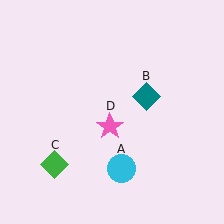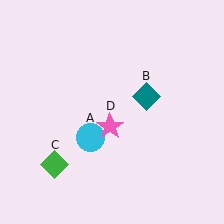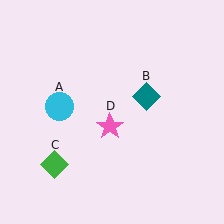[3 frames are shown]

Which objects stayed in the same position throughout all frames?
Teal diamond (object B) and green diamond (object C) and pink star (object D) remained stationary.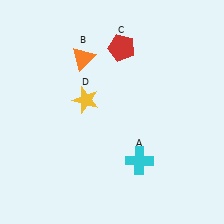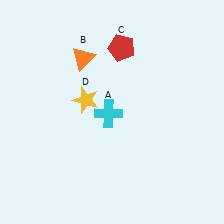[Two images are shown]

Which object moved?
The cyan cross (A) moved up.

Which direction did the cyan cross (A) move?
The cyan cross (A) moved up.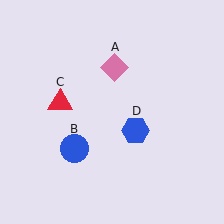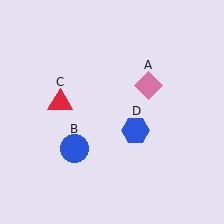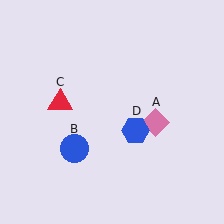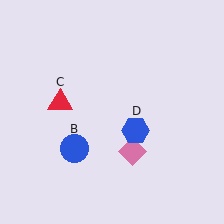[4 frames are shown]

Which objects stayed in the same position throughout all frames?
Blue circle (object B) and red triangle (object C) and blue hexagon (object D) remained stationary.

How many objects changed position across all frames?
1 object changed position: pink diamond (object A).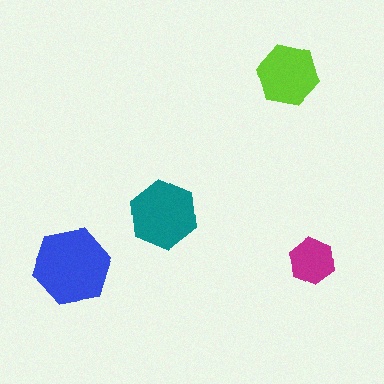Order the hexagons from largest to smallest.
the blue one, the teal one, the lime one, the magenta one.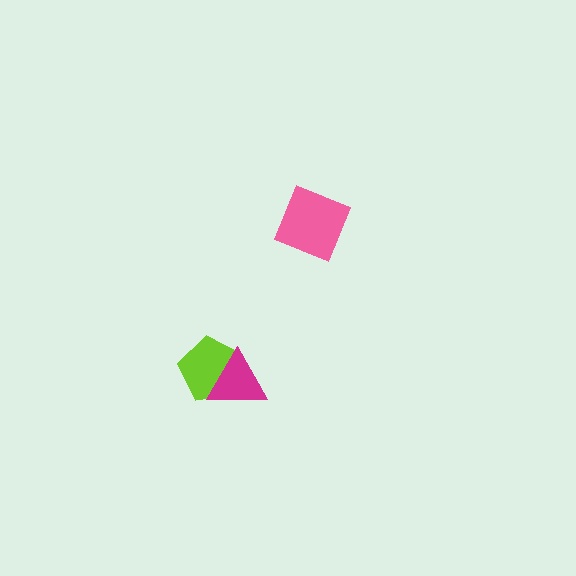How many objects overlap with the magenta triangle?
1 object overlaps with the magenta triangle.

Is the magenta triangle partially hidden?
No, no other shape covers it.